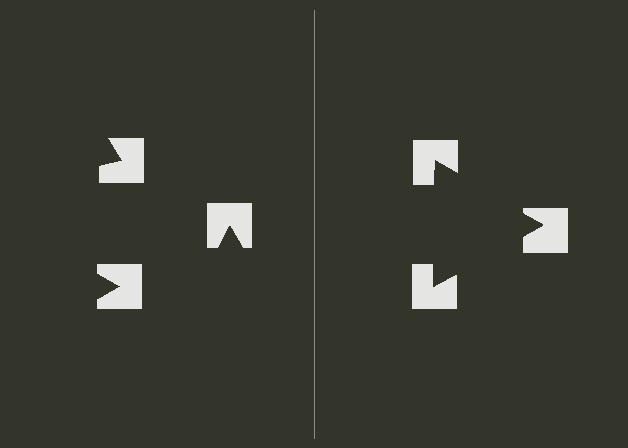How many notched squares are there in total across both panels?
6 — 3 on each side.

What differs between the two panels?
The notched squares are positioned identically on both sides; only the wedge orientations differ. On the right they align to a triangle; on the left they are misaligned.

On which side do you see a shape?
An illusory triangle appears on the right side. On the left side the wedge cuts are rotated, so no coherent shape forms.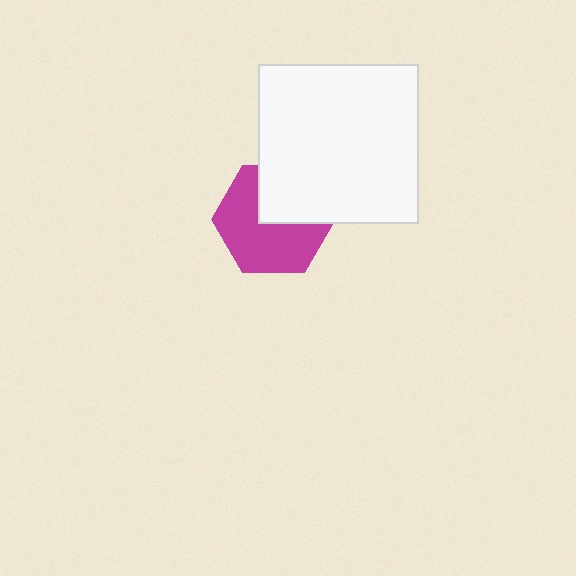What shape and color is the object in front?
The object in front is a white square.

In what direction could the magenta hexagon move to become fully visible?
The magenta hexagon could move down. That would shift it out from behind the white square entirely.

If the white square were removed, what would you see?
You would see the complete magenta hexagon.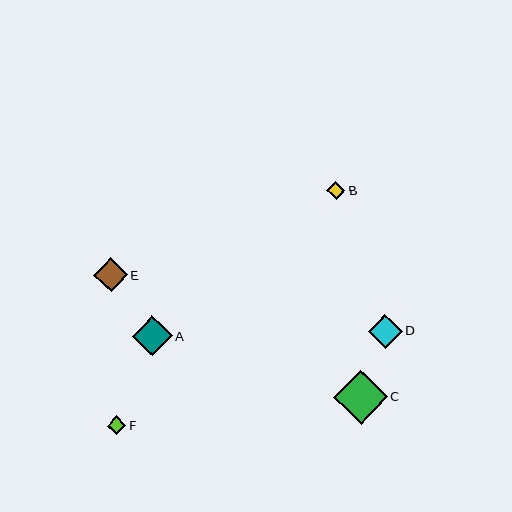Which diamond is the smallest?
Diamond B is the smallest with a size of approximately 18 pixels.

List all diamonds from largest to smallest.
From largest to smallest: C, A, E, D, F, B.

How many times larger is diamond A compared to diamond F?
Diamond A is approximately 2.2 times the size of diamond F.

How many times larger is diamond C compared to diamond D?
Diamond C is approximately 1.6 times the size of diamond D.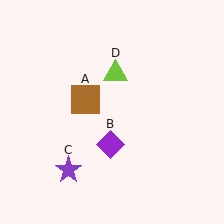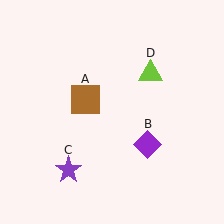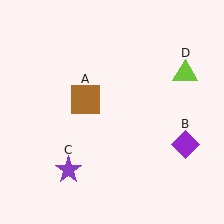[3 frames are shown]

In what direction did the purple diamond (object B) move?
The purple diamond (object B) moved right.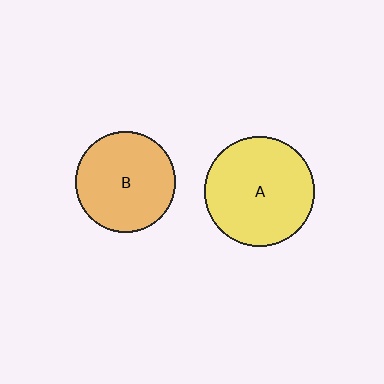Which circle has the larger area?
Circle A (yellow).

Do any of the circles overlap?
No, none of the circles overlap.